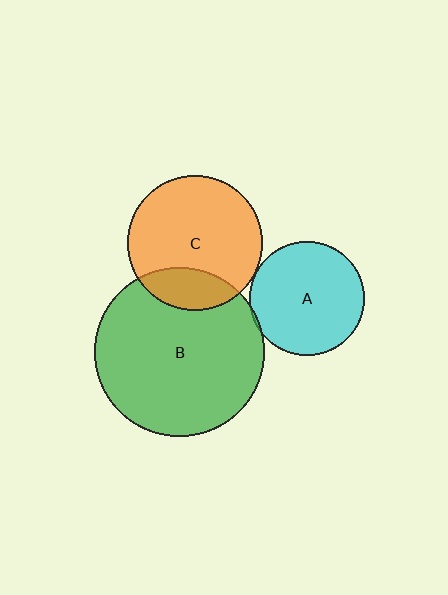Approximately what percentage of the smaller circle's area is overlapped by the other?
Approximately 5%.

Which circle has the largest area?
Circle B (green).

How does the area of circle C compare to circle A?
Approximately 1.4 times.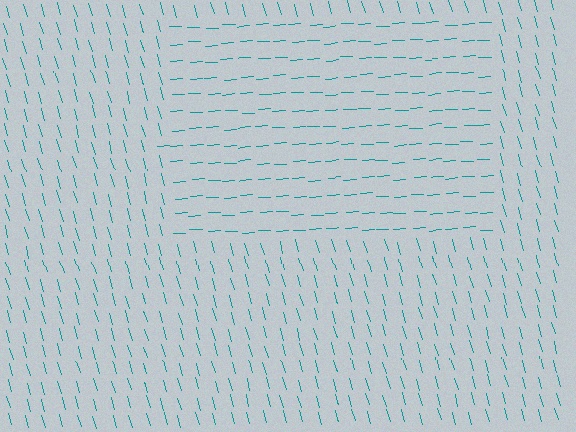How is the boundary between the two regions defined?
The boundary is defined purely by a change in line orientation (approximately 77 degrees difference). All lines are the same color and thickness.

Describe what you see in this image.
The image is filled with small teal line segments. A rectangle region in the image has lines oriented differently from the surrounding lines, creating a visible texture boundary.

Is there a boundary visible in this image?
Yes, there is a texture boundary formed by a change in line orientation.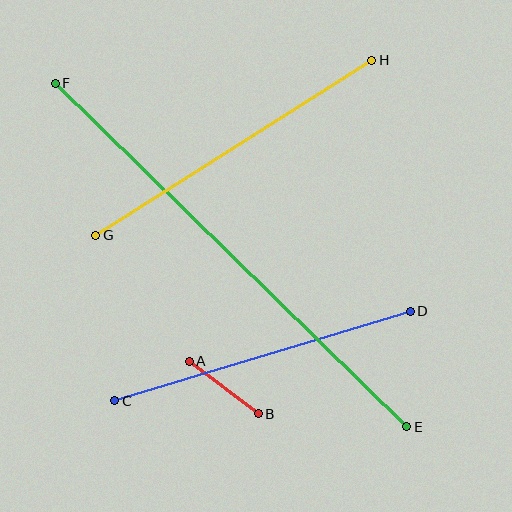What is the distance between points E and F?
The distance is approximately 491 pixels.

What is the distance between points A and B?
The distance is approximately 86 pixels.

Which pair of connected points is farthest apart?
Points E and F are farthest apart.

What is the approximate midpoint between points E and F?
The midpoint is at approximately (231, 255) pixels.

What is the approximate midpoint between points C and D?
The midpoint is at approximately (262, 356) pixels.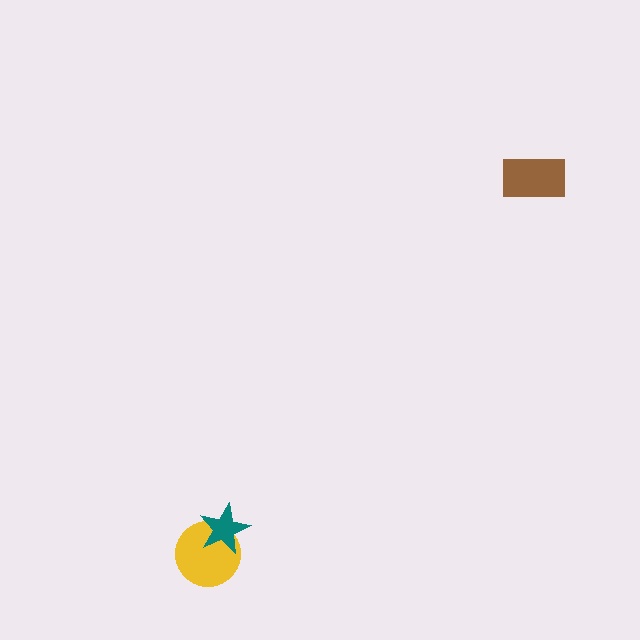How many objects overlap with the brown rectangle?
0 objects overlap with the brown rectangle.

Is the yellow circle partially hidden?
Yes, it is partially covered by another shape.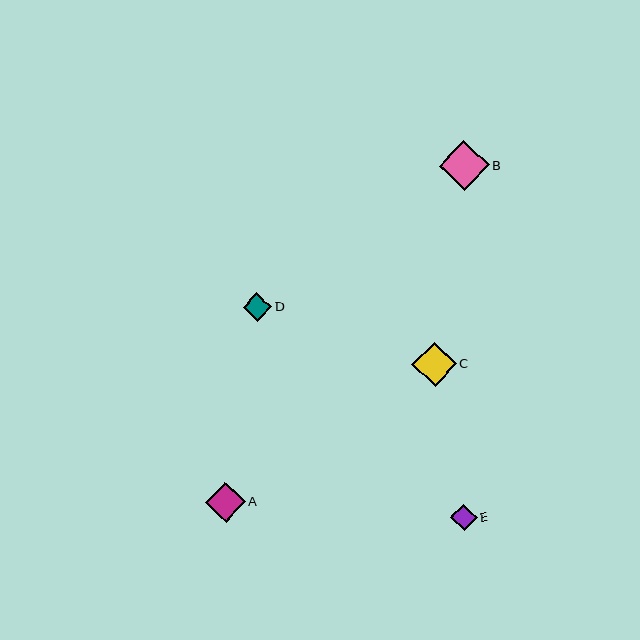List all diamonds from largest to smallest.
From largest to smallest: B, C, A, D, E.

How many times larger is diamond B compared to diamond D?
Diamond B is approximately 1.8 times the size of diamond D.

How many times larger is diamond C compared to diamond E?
Diamond C is approximately 1.7 times the size of diamond E.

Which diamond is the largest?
Diamond B is the largest with a size of approximately 50 pixels.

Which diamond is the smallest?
Diamond E is the smallest with a size of approximately 27 pixels.